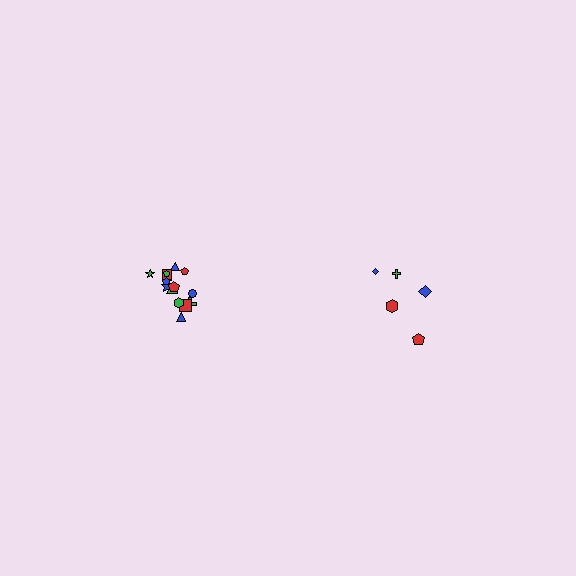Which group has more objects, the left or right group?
The left group.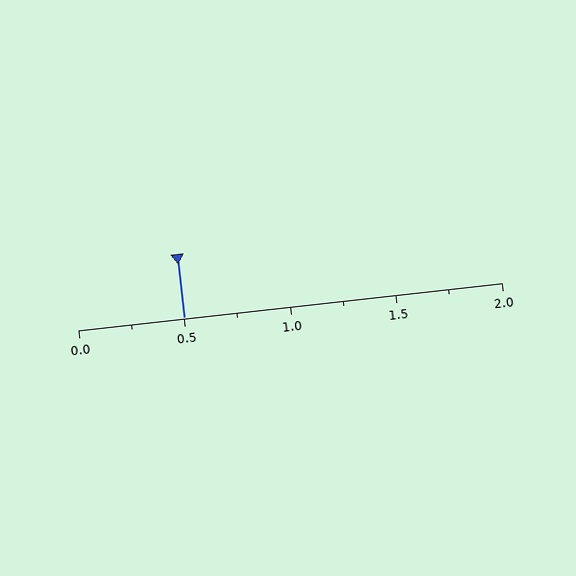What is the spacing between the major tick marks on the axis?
The major ticks are spaced 0.5 apart.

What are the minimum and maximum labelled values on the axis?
The axis runs from 0.0 to 2.0.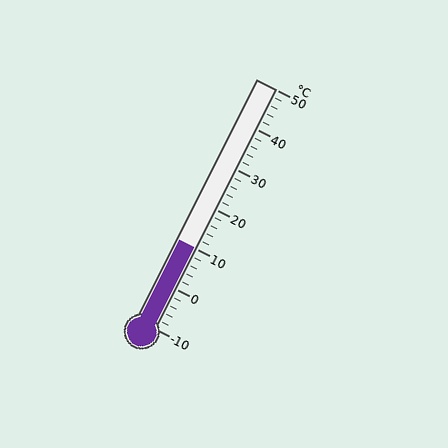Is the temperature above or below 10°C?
The temperature is at 10°C.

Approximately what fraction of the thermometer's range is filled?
The thermometer is filled to approximately 35% of its range.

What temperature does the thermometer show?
The thermometer shows approximately 10°C.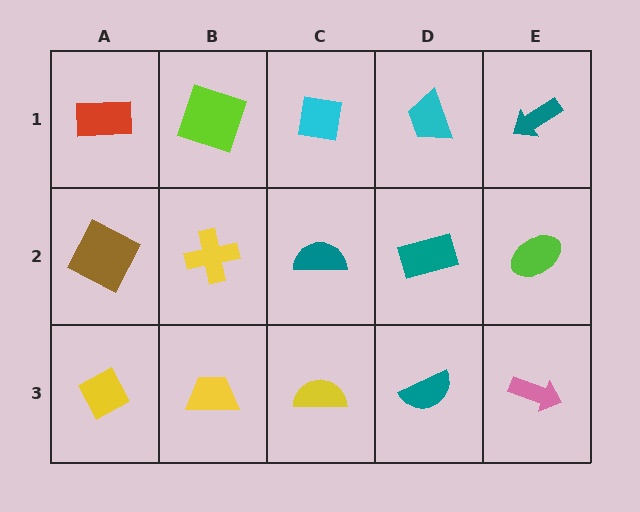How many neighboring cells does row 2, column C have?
4.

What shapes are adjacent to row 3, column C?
A teal semicircle (row 2, column C), a yellow trapezoid (row 3, column B), a teal semicircle (row 3, column D).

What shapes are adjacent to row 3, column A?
A brown square (row 2, column A), a yellow trapezoid (row 3, column B).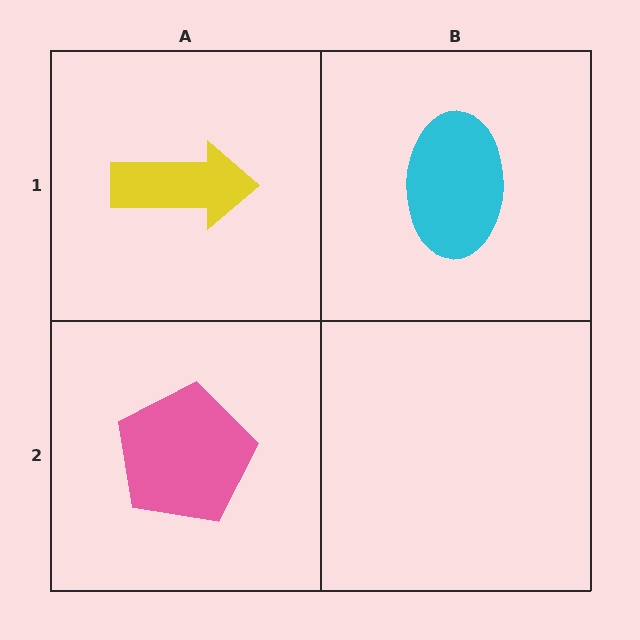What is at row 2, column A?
A pink pentagon.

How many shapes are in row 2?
1 shape.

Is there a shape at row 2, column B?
No, that cell is empty.